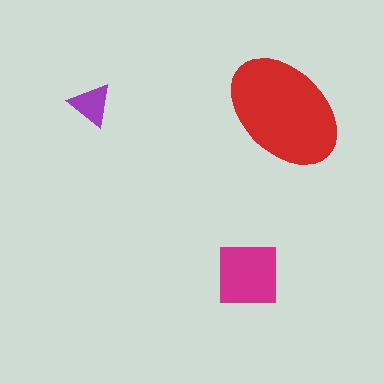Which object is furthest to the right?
The red ellipse is rightmost.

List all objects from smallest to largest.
The purple triangle, the magenta square, the red ellipse.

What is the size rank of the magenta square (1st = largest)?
2nd.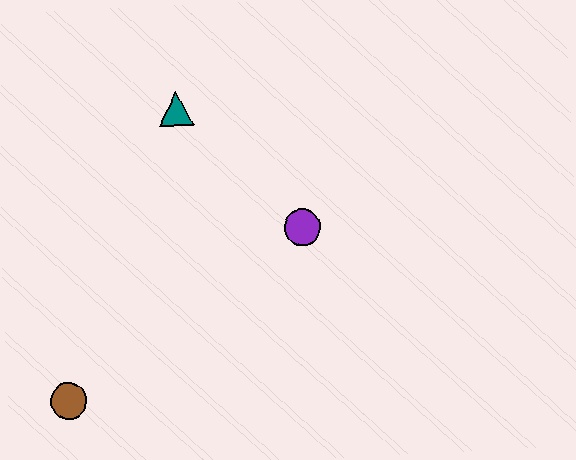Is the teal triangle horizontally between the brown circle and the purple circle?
Yes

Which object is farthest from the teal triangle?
The brown circle is farthest from the teal triangle.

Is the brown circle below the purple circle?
Yes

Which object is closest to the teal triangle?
The purple circle is closest to the teal triangle.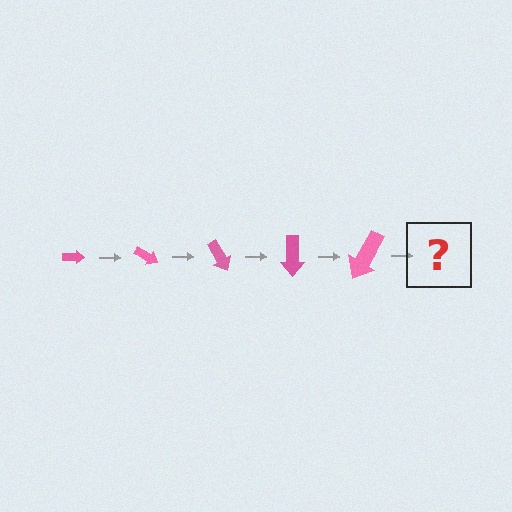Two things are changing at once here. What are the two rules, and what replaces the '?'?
The two rules are that the arrow grows larger each step and it rotates 30 degrees each step. The '?' should be an arrow, larger than the previous one and rotated 150 degrees from the start.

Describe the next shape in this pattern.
It should be an arrow, larger than the previous one and rotated 150 degrees from the start.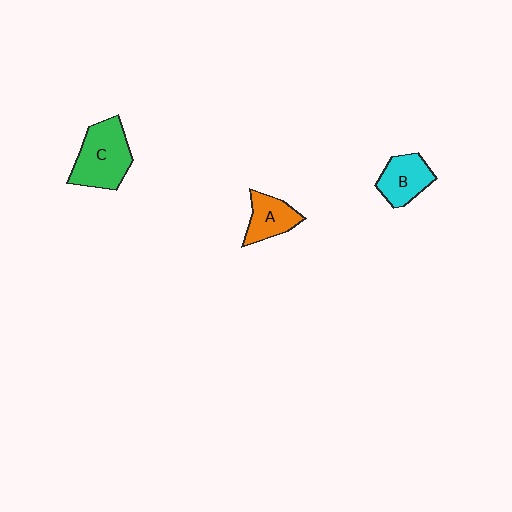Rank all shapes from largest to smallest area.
From largest to smallest: C (green), B (cyan), A (orange).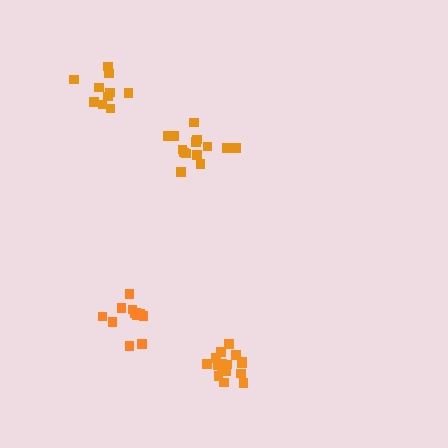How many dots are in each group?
Group 1: 14 dots, Group 2: 16 dots, Group 3: 10 dots, Group 4: 12 dots (52 total).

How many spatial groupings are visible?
There are 4 spatial groupings.